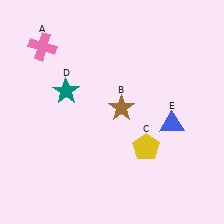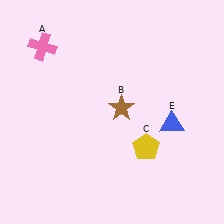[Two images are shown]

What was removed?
The teal star (D) was removed in Image 2.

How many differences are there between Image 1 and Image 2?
There is 1 difference between the two images.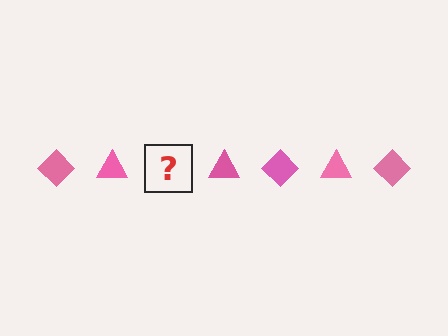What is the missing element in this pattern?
The missing element is a pink diamond.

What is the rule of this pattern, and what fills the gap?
The rule is that the pattern cycles through diamond, triangle shapes in pink. The gap should be filled with a pink diamond.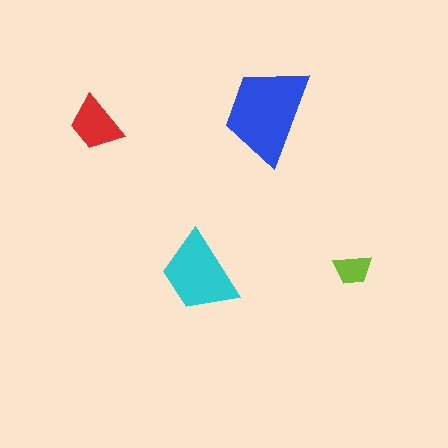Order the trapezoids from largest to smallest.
the blue one, the cyan one, the red one, the lime one.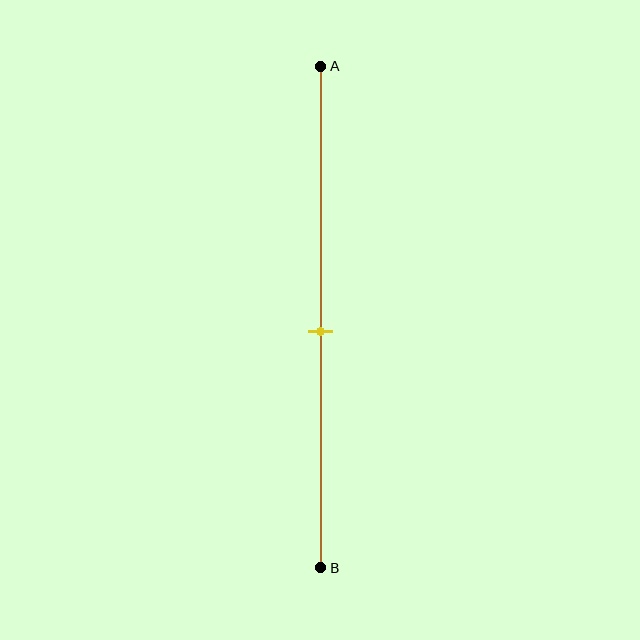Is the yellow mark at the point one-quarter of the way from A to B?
No, the mark is at about 55% from A, not at the 25% one-quarter point.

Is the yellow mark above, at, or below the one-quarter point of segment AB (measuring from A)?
The yellow mark is below the one-quarter point of segment AB.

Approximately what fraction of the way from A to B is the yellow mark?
The yellow mark is approximately 55% of the way from A to B.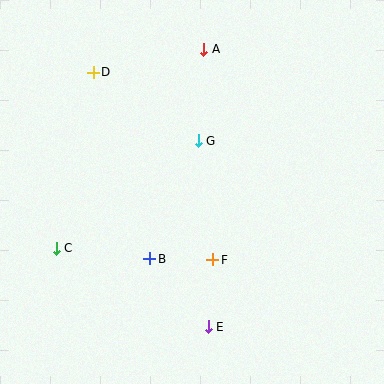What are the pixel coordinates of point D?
Point D is at (94, 72).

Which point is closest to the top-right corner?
Point A is closest to the top-right corner.